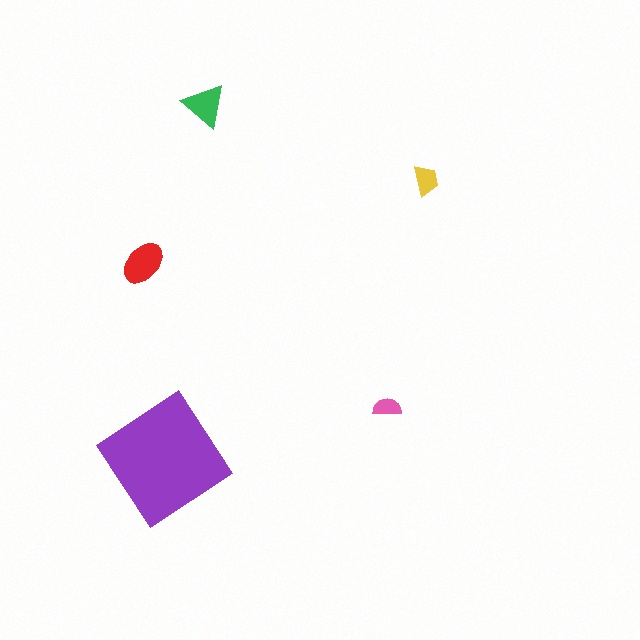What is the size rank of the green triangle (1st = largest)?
3rd.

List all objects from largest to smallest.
The purple diamond, the red ellipse, the green triangle, the yellow trapezoid, the pink semicircle.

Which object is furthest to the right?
The yellow trapezoid is rightmost.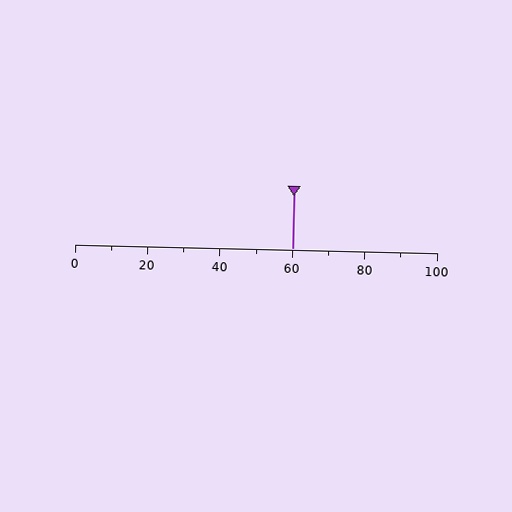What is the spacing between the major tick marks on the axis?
The major ticks are spaced 20 apart.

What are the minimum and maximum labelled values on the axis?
The axis runs from 0 to 100.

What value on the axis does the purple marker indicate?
The marker indicates approximately 60.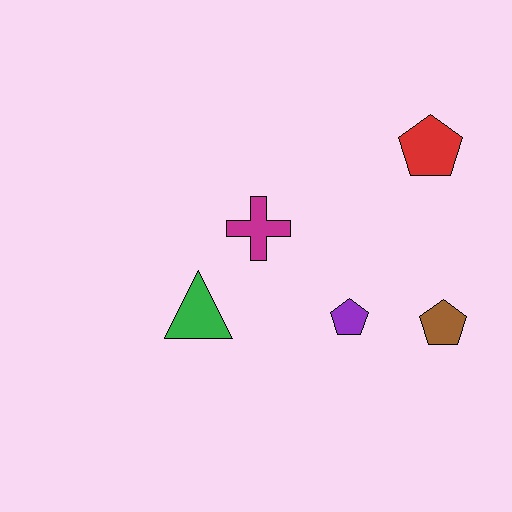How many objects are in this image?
There are 5 objects.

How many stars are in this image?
There are no stars.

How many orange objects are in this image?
There are no orange objects.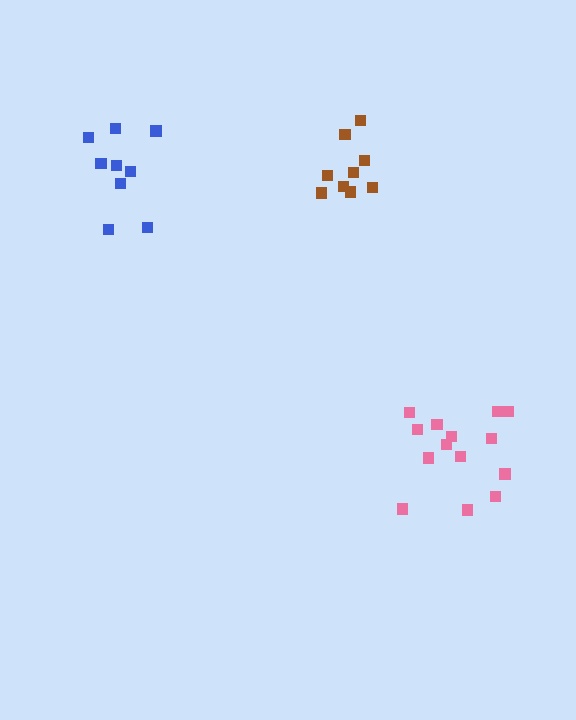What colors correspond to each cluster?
The clusters are colored: brown, pink, blue.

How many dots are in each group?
Group 1: 9 dots, Group 2: 14 dots, Group 3: 9 dots (32 total).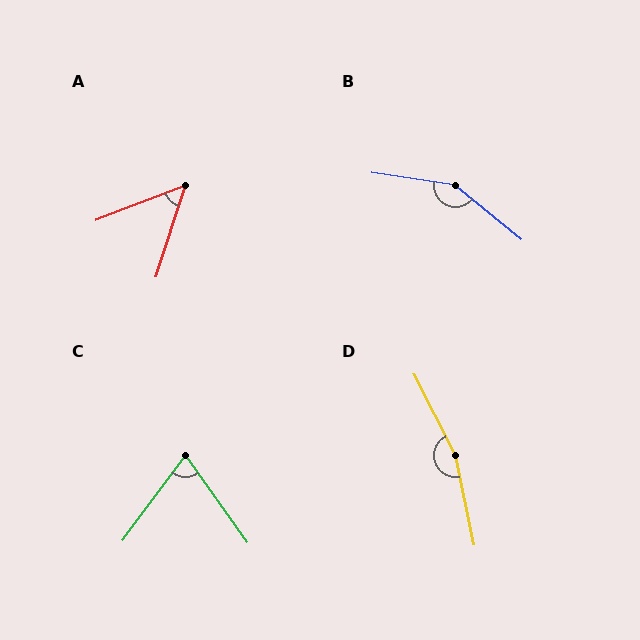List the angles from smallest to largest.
A (51°), C (72°), B (150°), D (165°).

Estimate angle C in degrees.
Approximately 72 degrees.